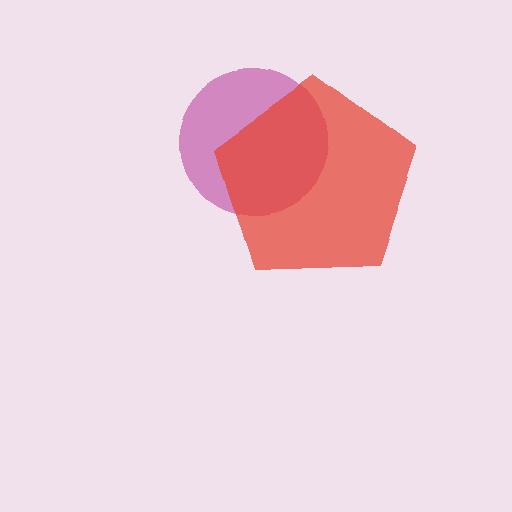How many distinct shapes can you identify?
There are 2 distinct shapes: a magenta circle, a red pentagon.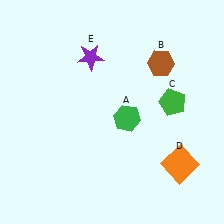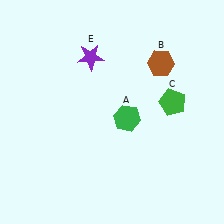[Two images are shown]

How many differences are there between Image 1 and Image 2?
There is 1 difference between the two images.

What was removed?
The orange square (D) was removed in Image 2.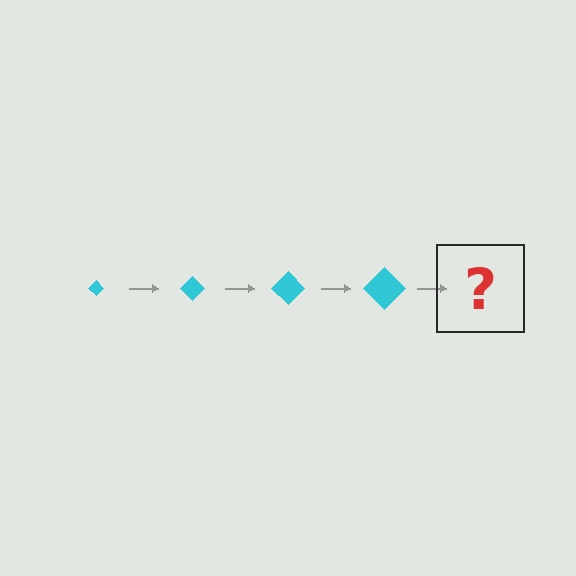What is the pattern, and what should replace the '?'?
The pattern is that the diamond gets progressively larger each step. The '?' should be a cyan diamond, larger than the previous one.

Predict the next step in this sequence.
The next step is a cyan diamond, larger than the previous one.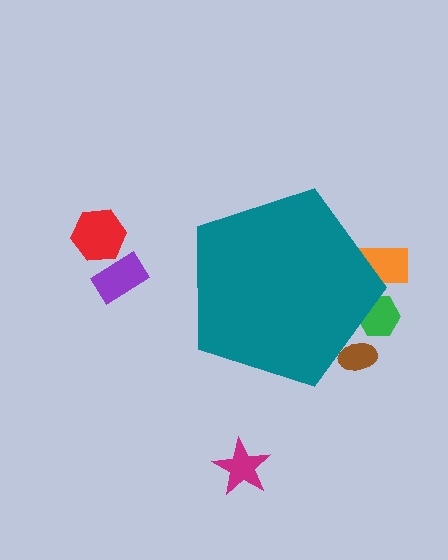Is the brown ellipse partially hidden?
Yes, the brown ellipse is partially hidden behind the teal pentagon.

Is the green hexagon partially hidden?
Yes, the green hexagon is partially hidden behind the teal pentagon.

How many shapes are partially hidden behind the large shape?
3 shapes are partially hidden.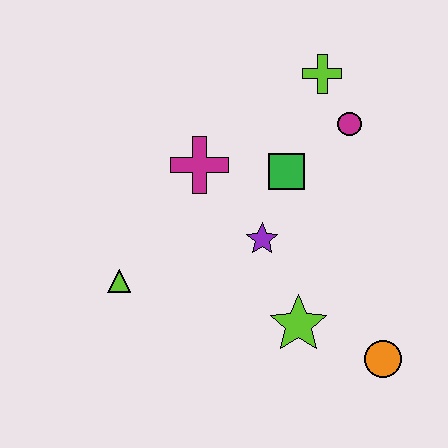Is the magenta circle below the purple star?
No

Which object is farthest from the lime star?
The lime cross is farthest from the lime star.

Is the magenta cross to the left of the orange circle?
Yes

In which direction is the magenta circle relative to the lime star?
The magenta circle is above the lime star.